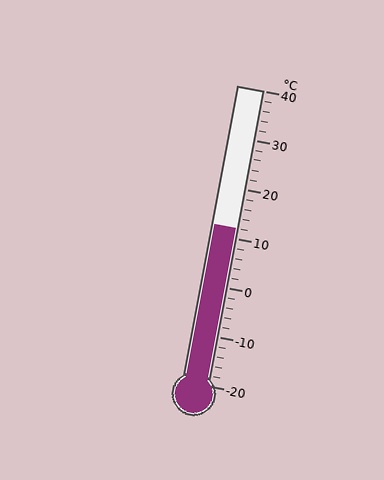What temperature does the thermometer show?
The thermometer shows approximately 12°C.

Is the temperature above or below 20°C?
The temperature is below 20°C.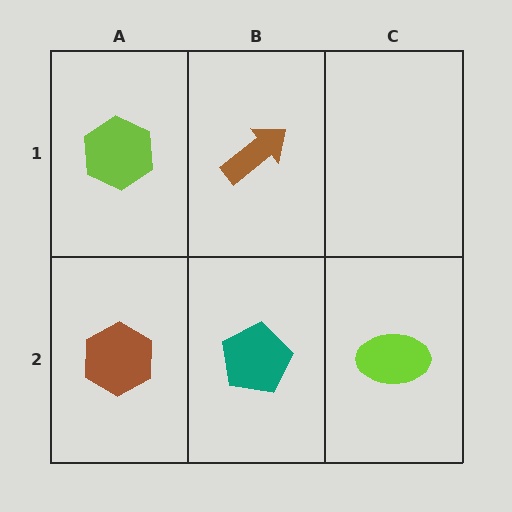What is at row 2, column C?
A lime ellipse.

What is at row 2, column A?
A brown hexagon.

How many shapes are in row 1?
2 shapes.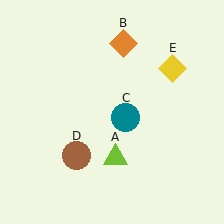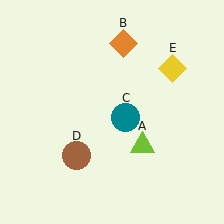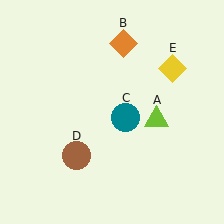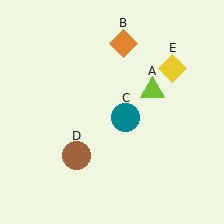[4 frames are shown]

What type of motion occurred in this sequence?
The lime triangle (object A) rotated counterclockwise around the center of the scene.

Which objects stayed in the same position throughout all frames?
Orange diamond (object B) and teal circle (object C) and brown circle (object D) and yellow diamond (object E) remained stationary.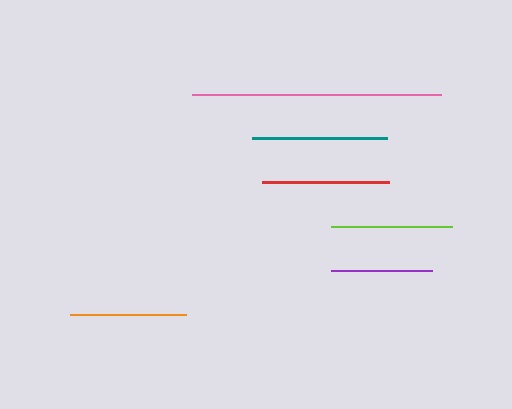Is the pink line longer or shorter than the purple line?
The pink line is longer than the purple line.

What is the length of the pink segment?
The pink segment is approximately 249 pixels long.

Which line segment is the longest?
The pink line is the longest at approximately 249 pixels.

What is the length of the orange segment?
The orange segment is approximately 116 pixels long.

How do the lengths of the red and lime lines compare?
The red and lime lines are approximately the same length.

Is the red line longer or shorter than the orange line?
The red line is longer than the orange line.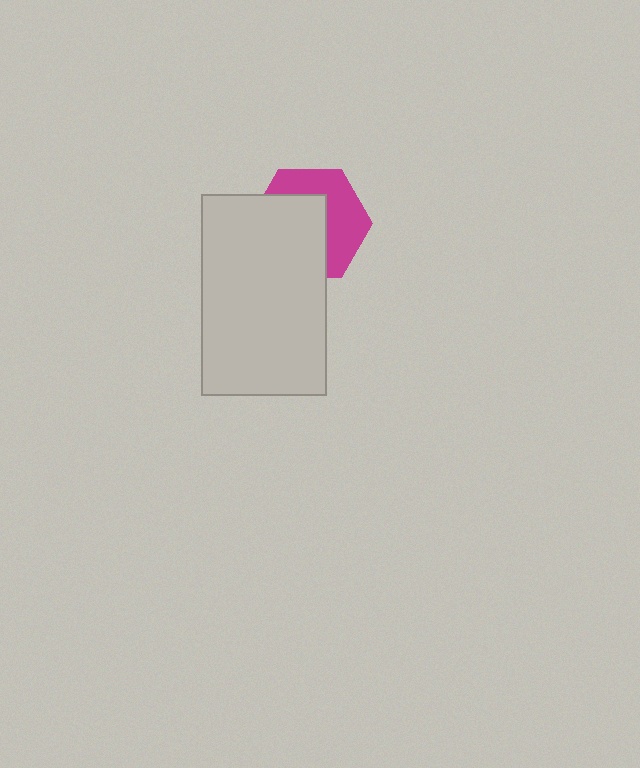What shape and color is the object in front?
The object in front is a light gray rectangle.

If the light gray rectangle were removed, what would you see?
You would see the complete magenta hexagon.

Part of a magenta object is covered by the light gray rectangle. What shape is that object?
It is a hexagon.